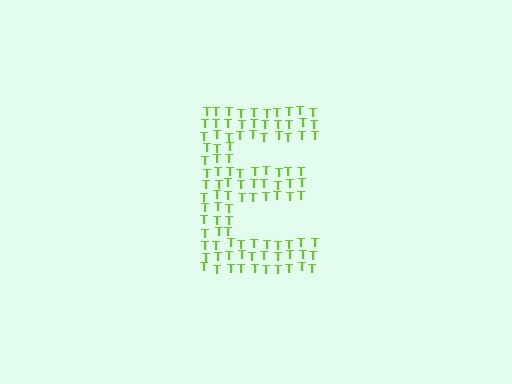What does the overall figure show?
The overall figure shows the letter E.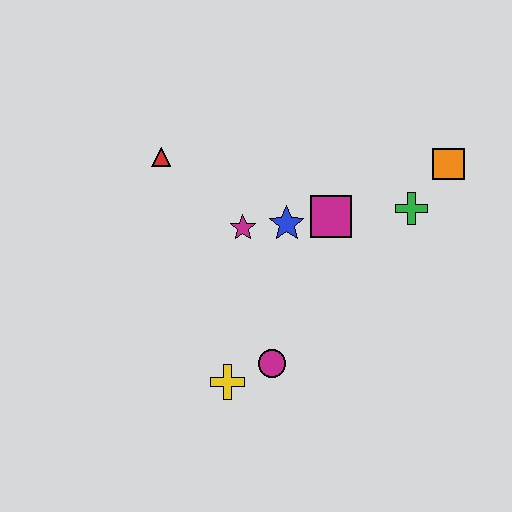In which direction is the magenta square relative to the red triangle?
The magenta square is to the right of the red triangle.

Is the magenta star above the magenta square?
No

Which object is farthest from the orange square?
The yellow cross is farthest from the orange square.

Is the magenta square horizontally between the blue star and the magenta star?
No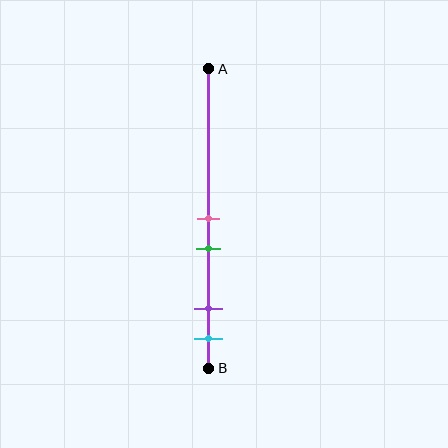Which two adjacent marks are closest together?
The pink and green marks are the closest adjacent pair.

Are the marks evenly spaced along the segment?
No, the marks are not evenly spaced.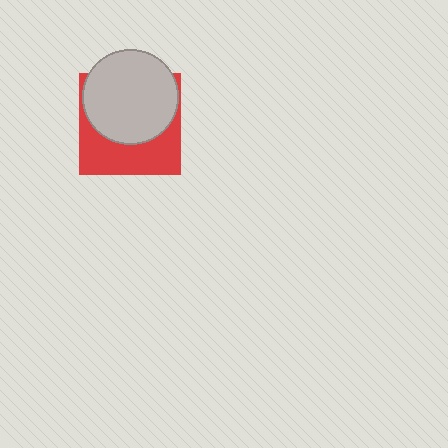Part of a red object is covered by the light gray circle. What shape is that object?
It is a square.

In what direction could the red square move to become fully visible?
The red square could move down. That would shift it out from behind the light gray circle entirely.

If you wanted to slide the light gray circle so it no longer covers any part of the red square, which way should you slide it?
Slide it up — that is the most direct way to separate the two shapes.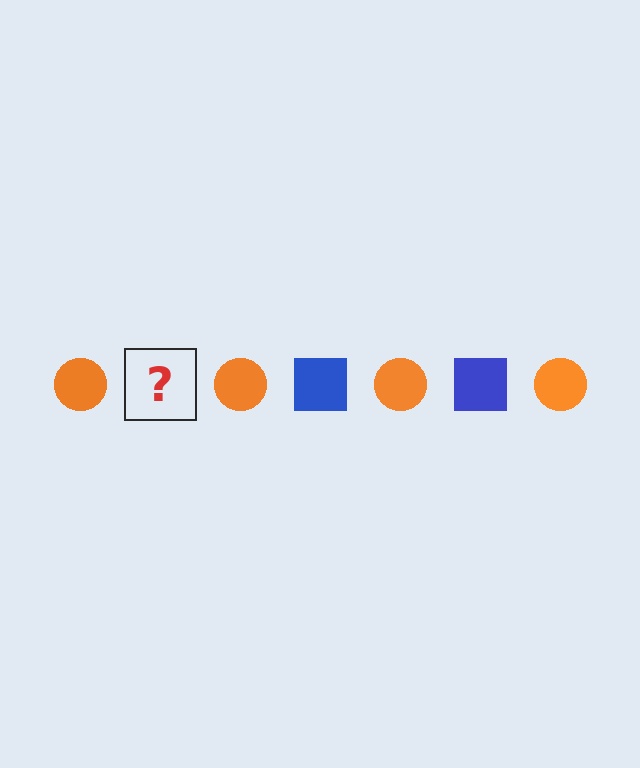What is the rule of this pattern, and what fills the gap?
The rule is that the pattern alternates between orange circle and blue square. The gap should be filled with a blue square.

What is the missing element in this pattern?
The missing element is a blue square.